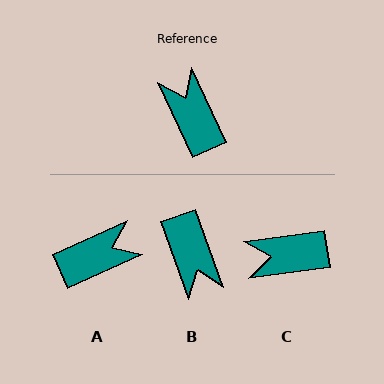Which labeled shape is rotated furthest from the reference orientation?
B, about 175 degrees away.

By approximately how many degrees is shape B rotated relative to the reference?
Approximately 175 degrees counter-clockwise.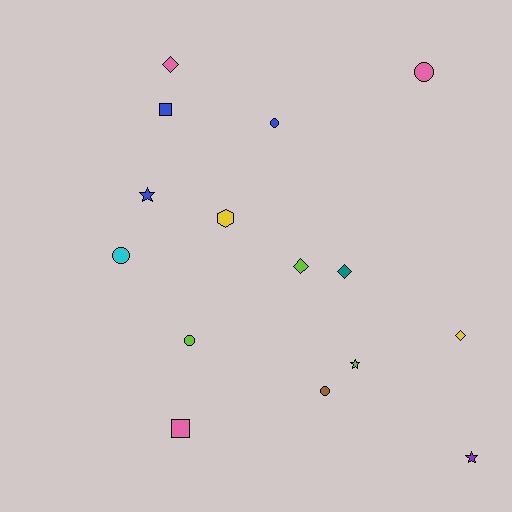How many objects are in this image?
There are 15 objects.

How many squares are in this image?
There are 2 squares.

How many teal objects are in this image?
There is 1 teal object.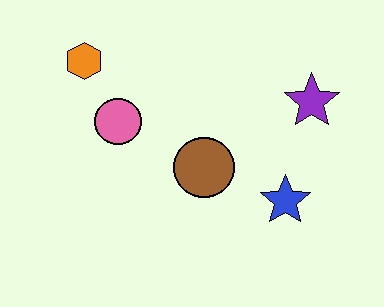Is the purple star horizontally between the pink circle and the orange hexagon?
No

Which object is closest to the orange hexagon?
The pink circle is closest to the orange hexagon.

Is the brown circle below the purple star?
Yes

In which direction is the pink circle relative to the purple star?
The pink circle is to the left of the purple star.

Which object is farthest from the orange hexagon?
The blue star is farthest from the orange hexagon.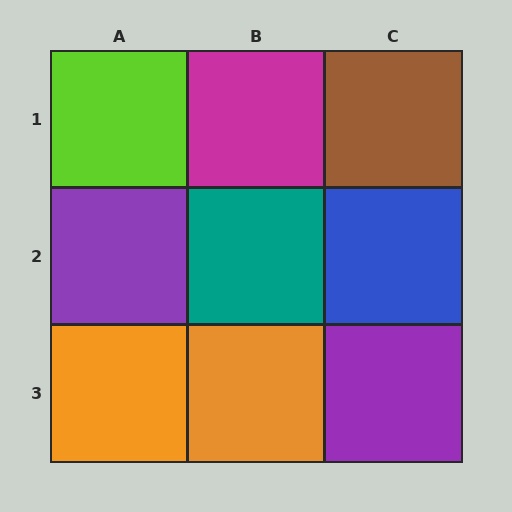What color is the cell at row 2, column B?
Teal.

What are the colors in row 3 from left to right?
Orange, orange, purple.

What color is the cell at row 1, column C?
Brown.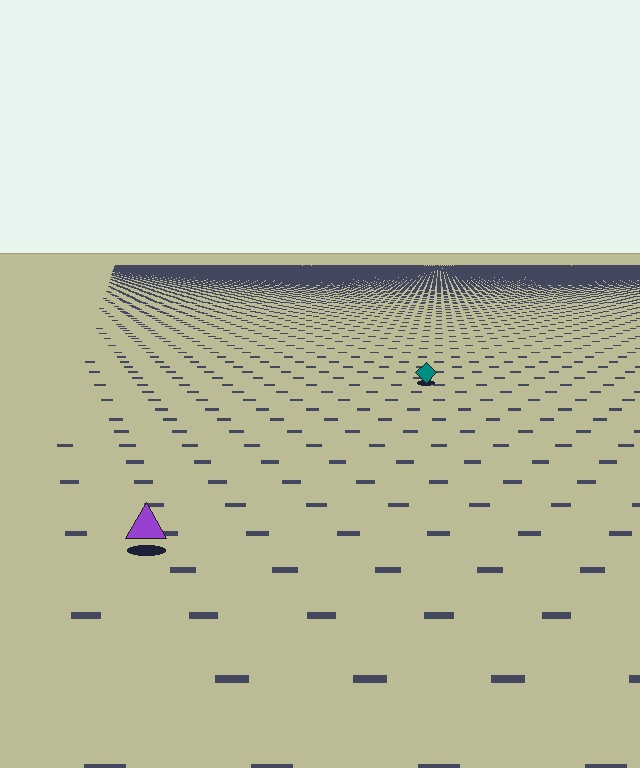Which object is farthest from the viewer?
The teal diamond is farthest from the viewer. It appears smaller and the ground texture around it is denser.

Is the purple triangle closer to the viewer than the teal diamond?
Yes. The purple triangle is closer — you can tell from the texture gradient: the ground texture is coarser near it.